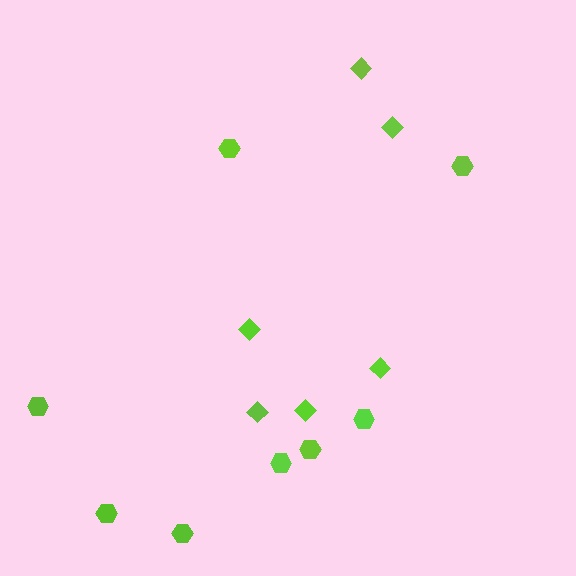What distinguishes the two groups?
There are 2 groups: one group of hexagons (8) and one group of diamonds (6).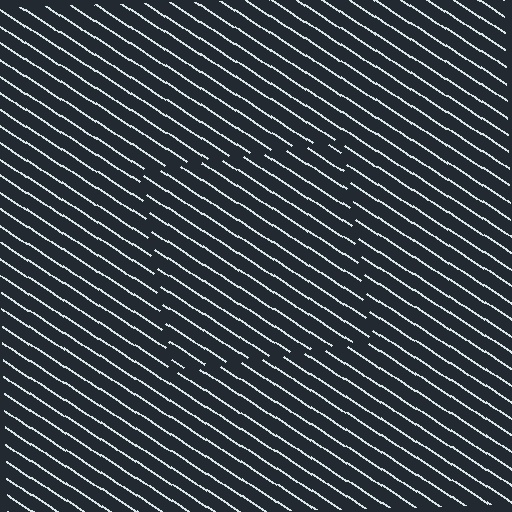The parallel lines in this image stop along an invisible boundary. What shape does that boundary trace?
An illusory square. The interior of the shape contains the same grating, shifted by half a period — the contour is defined by the phase discontinuity where line-ends from the inner and outer gratings abut.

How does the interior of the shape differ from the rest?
The interior of the shape contains the same grating, shifted by half a period — the contour is defined by the phase discontinuity where line-ends from the inner and outer gratings abut.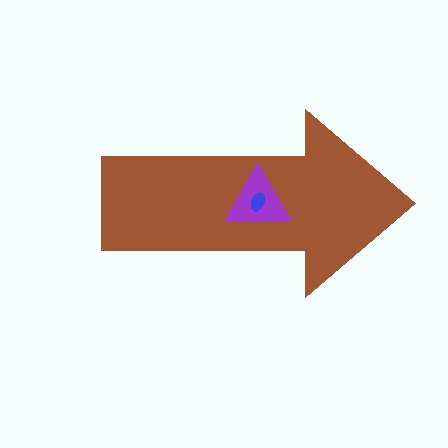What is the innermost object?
The blue ellipse.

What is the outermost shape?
The brown arrow.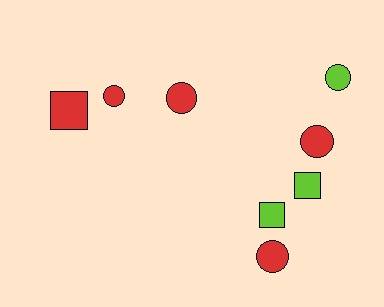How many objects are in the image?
There are 8 objects.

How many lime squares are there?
There are 2 lime squares.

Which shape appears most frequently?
Circle, with 5 objects.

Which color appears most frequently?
Red, with 5 objects.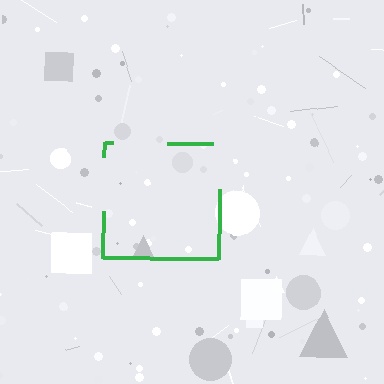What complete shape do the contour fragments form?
The contour fragments form a square.